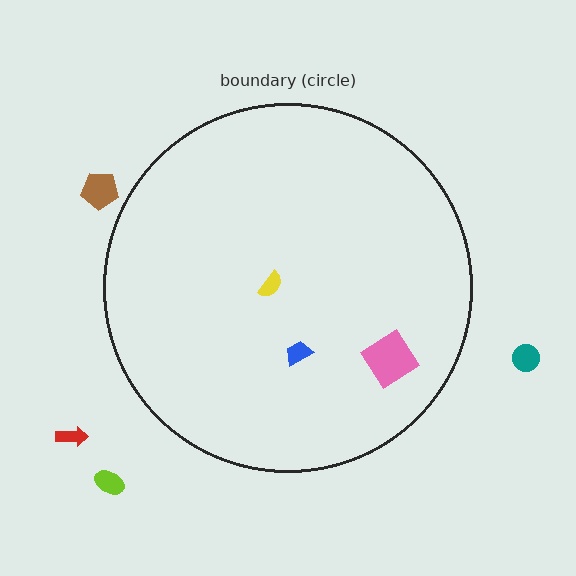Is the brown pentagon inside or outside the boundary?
Outside.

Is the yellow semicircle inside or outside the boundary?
Inside.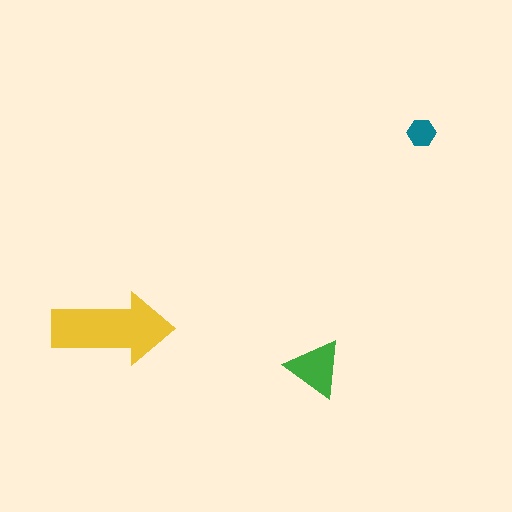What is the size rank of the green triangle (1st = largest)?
2nd.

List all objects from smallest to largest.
The teal hexagon, the green triangle, the yellow arrow.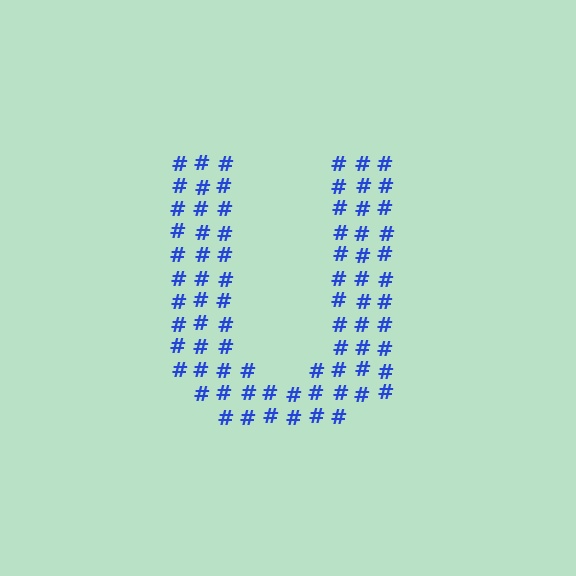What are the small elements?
The small elements are hash symbols.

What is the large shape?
The large shape is the letter U.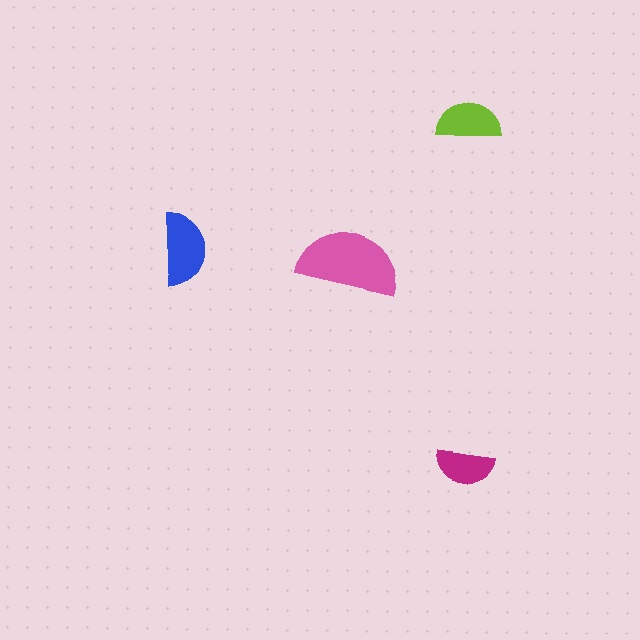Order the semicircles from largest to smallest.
the pink one, the blue one, the lime one, the magenta one.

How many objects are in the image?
There are 4 objects in the image.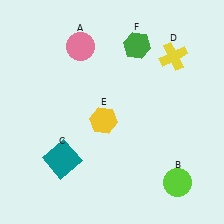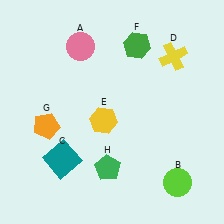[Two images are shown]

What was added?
An orange pentagon (G), a green pentagon (H) were added in Image 2.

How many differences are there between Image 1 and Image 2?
There are 2 differences between the two images.